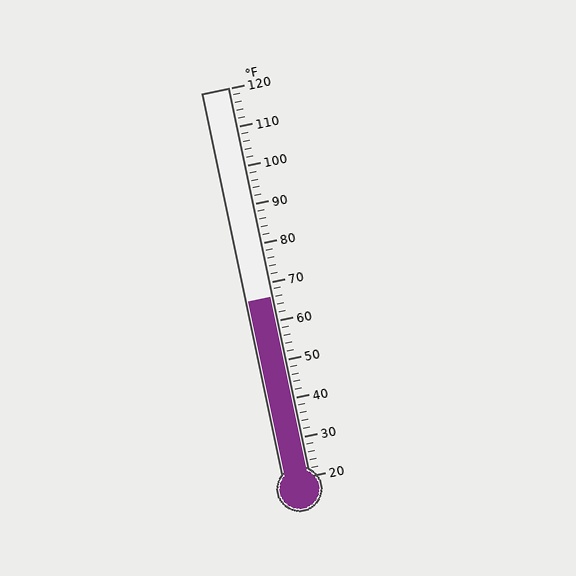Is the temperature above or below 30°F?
The temperature is above 30°F.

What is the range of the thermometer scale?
The thermometer scale ranges from 20°F to 120°F.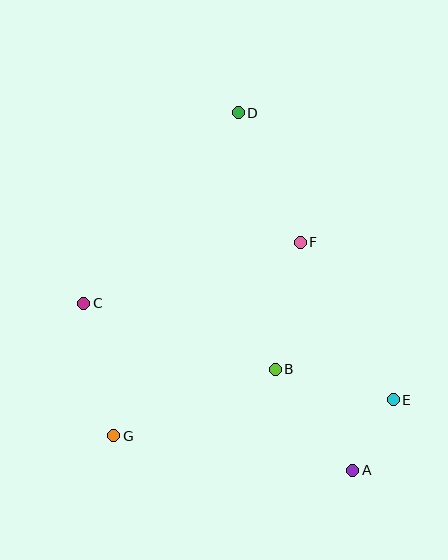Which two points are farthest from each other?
Points A and D are farthest from each other.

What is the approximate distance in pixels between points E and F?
The distance between E and F is approximately 183 pixels.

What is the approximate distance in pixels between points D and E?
The distance between D and E is approximately 326 pixels.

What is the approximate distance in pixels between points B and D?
The distance between B and D is approximately 259 pixels.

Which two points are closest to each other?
Points A and E are closest to each other.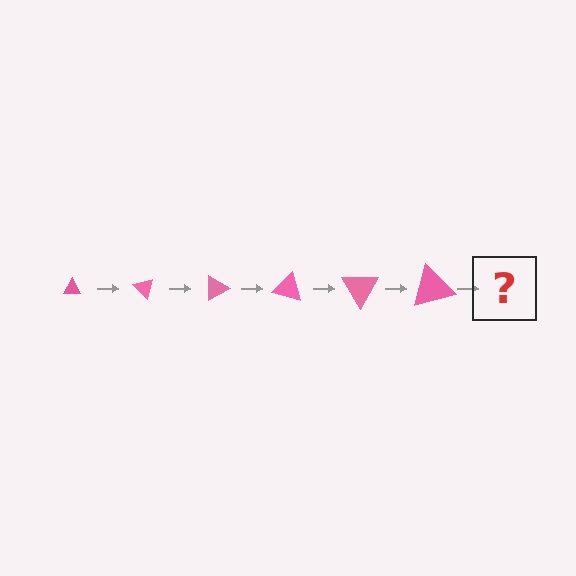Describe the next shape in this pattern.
It should be a triangle, larger than the previous one and rotated 270 degrees from the start.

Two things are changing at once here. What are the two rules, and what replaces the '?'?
The two rules are that the triangle grows larger each step and it rotates 45 degrees each step. The '?' should be a triangle, larger than the previous one and rotated 270 degrees from the start.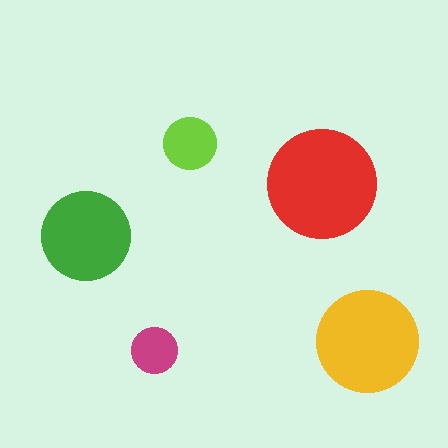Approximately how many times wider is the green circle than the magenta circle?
About 2 times wider.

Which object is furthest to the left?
The green circle is leftmost.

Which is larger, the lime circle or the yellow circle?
The yellow one.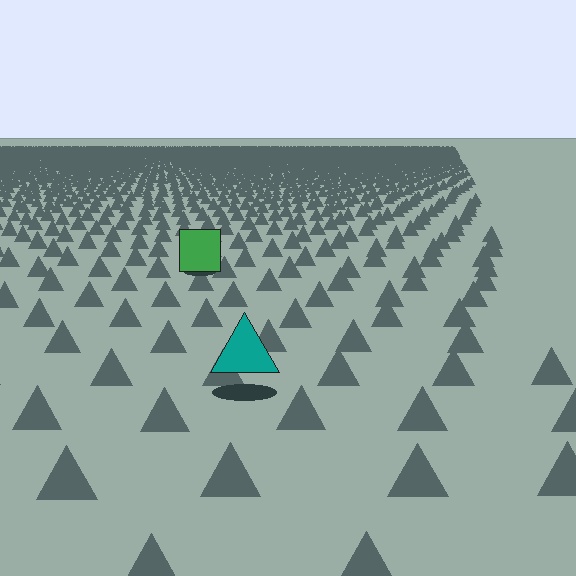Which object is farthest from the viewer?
The green square is farthest from the viewer. It appears smaller and the ground texture around it is denser.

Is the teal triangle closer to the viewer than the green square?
Yes. The teal triangle is closer — you can tell from the texture gradient: the ground texture is coarser near it.